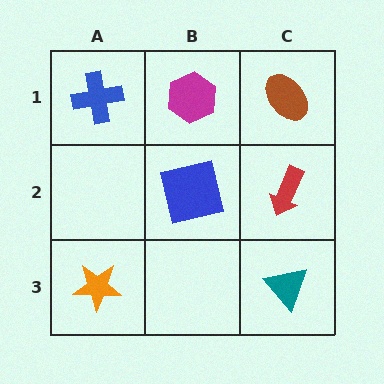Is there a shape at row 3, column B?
No, that cell is empty.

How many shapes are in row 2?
2 shapes.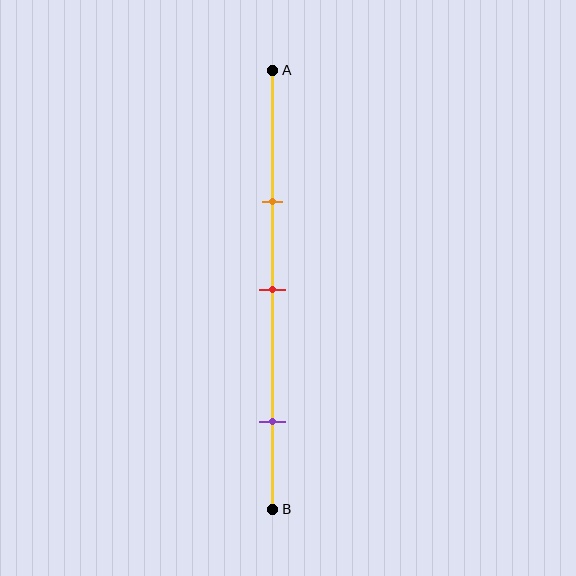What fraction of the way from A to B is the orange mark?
The orange mark is approximately 30% (0.3) of the way from A to B.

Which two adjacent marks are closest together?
The orange and red marks are the closest adjacent pair.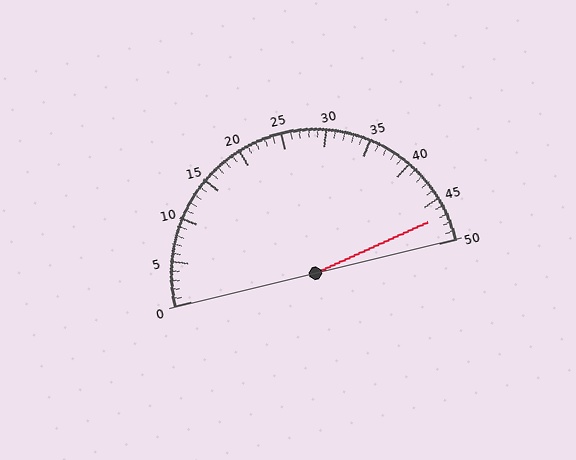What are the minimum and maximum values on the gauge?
The gauge ranges from 0 to 50.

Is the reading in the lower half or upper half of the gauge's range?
The reading is in the upper half of the range (0 to 50).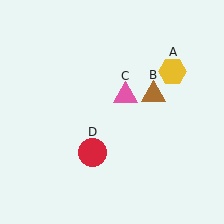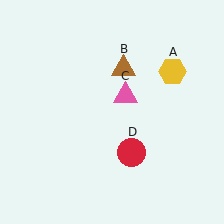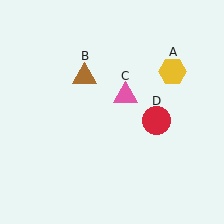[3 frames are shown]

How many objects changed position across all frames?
2 objects changed position: brown triangle (object B), red circle (object D).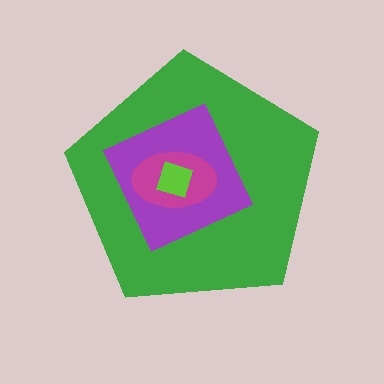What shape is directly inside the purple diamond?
The magenta ellipse.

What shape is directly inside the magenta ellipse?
The lime square.